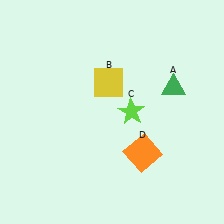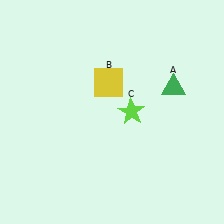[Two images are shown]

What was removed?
The orange square (D) was removed in Image 2.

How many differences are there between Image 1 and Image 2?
There is 1 difference between the two images.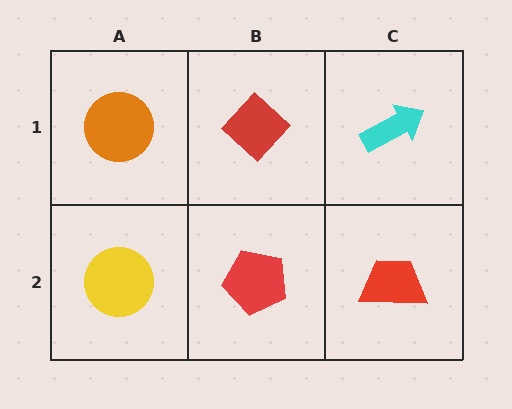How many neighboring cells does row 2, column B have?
3.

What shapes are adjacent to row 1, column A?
A yellow circle (row 2, column A), a red diamond (row 1, column B).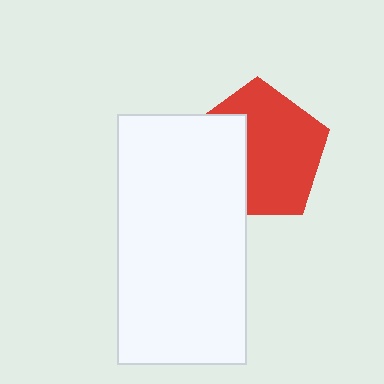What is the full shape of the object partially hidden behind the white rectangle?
The partially hidden object is a red pentagon.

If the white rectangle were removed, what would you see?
You would see the complete red pentagon.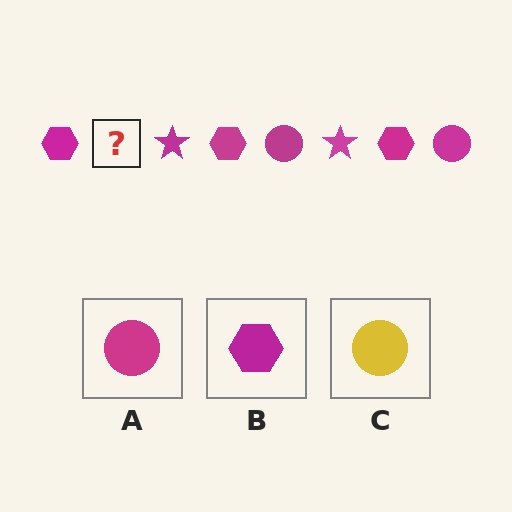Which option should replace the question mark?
Option A.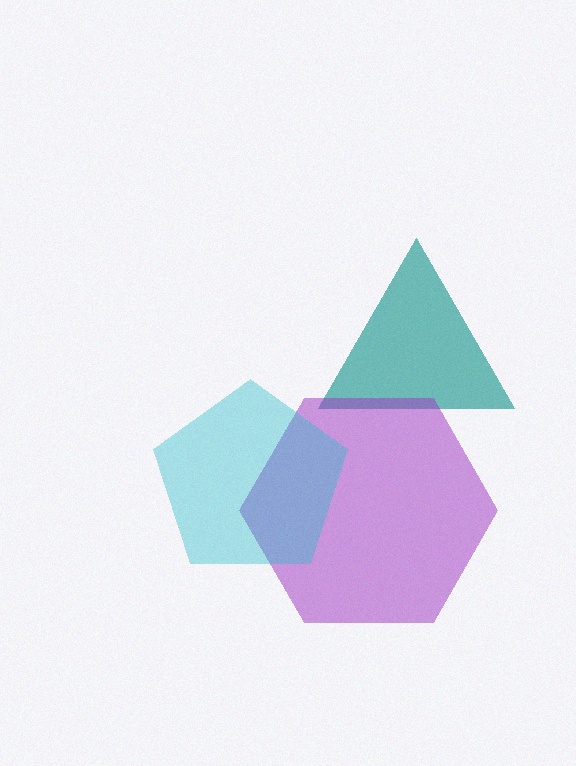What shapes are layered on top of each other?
The layered shapes are: a teal triangle, a purple hexagon, a cyan pentagon.